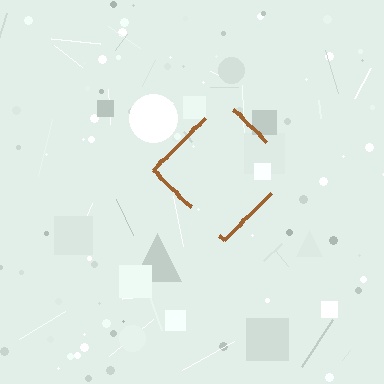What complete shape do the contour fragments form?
The contour fragments form a diamond.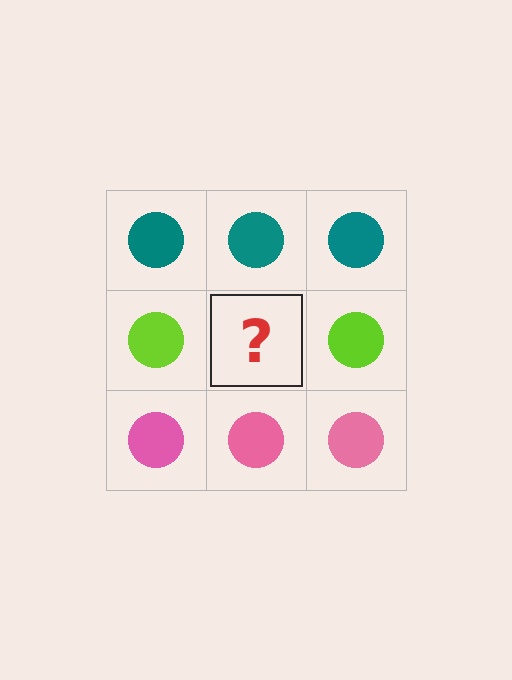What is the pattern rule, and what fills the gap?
The rule is that each row has a consistent color. The gap should be filled with a lime circle.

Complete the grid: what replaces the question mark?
The question mark should be replaced with a lime circle.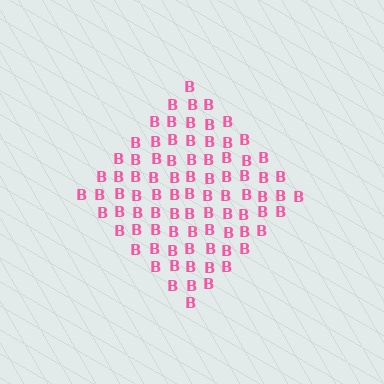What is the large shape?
The large shape is a diamond.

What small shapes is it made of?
It is made of small letter B's.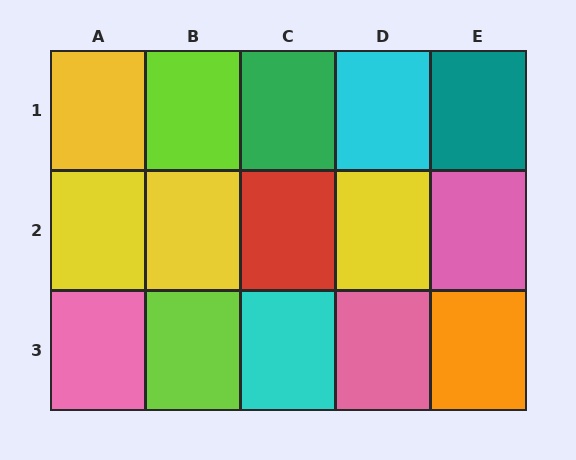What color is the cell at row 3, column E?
Orange.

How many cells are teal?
1 cell is teal.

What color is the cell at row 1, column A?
Yellow.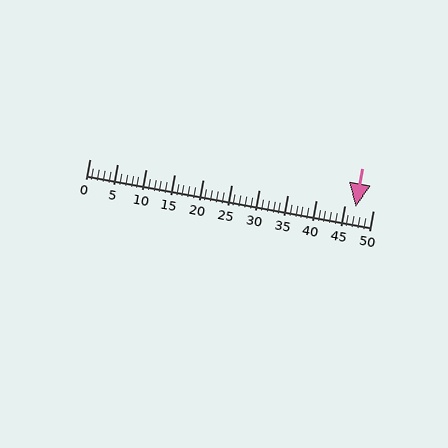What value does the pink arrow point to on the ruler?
The pink arrow points to approximately 47.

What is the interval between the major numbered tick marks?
The major tick marks are spaced 5 units apart.